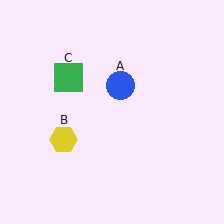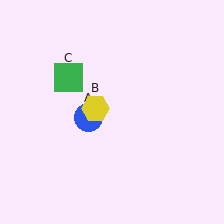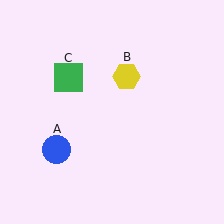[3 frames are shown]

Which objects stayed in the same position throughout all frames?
Green square (object C) remained stationary.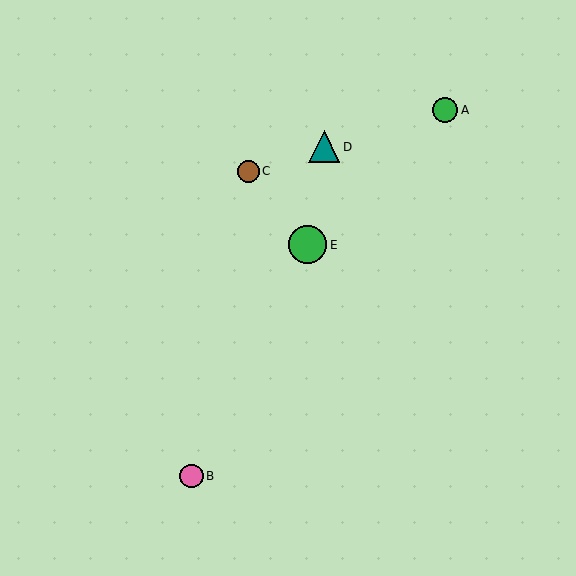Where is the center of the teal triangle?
The center of the teal triangle is at (324, 147).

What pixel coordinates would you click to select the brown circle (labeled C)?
Click at (248, 171) to select the brown circle C.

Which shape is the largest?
The green circle (labeled E) is the largest.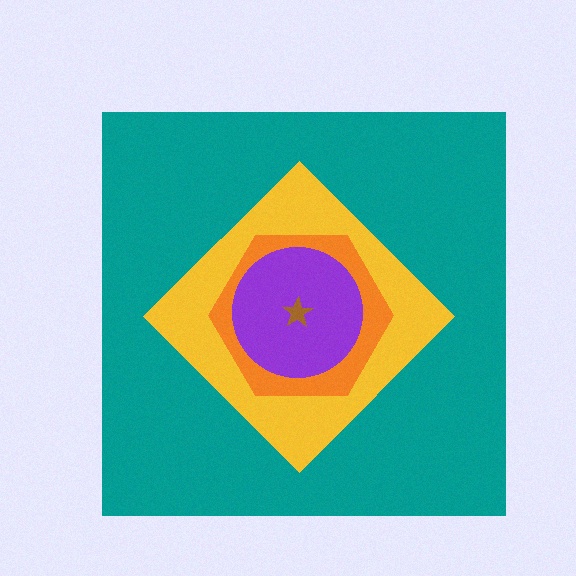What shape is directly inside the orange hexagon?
The purple circle.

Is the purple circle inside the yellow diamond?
Yes.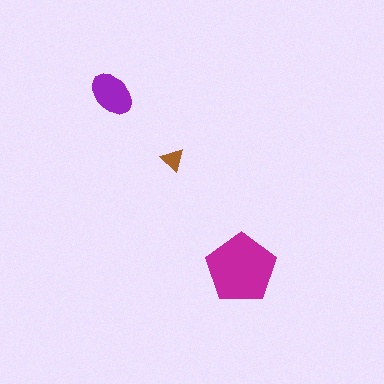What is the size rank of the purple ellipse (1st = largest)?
2nd.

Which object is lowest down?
The magenta pentagon is bottommost.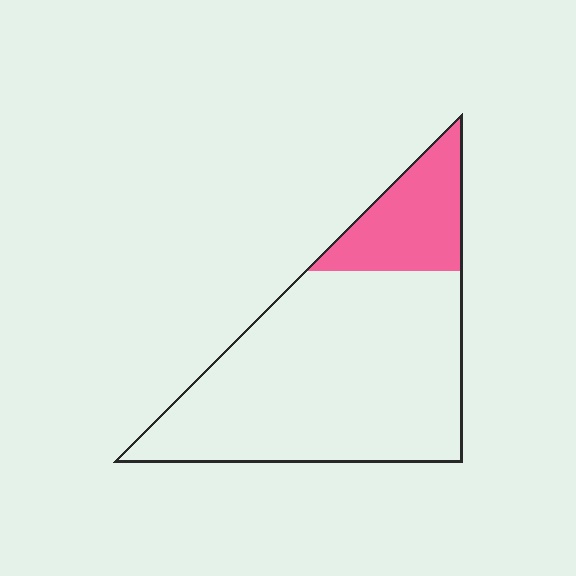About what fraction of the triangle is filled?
About one fifth (1/5).